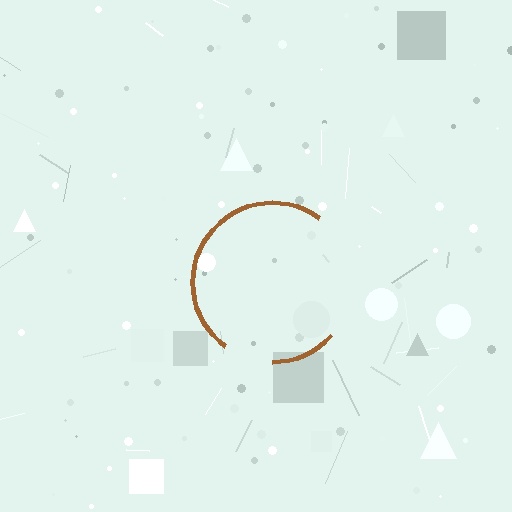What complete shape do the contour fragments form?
The contour fragments form a circle.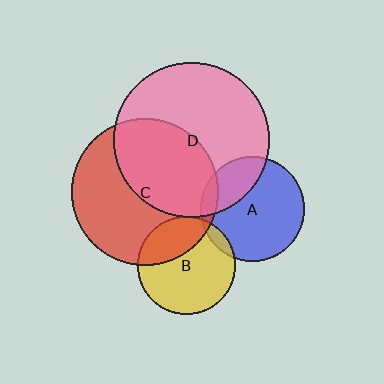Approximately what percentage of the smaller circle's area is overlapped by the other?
Approximately 5%.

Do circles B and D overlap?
Yes.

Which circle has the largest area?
Circle D (pink).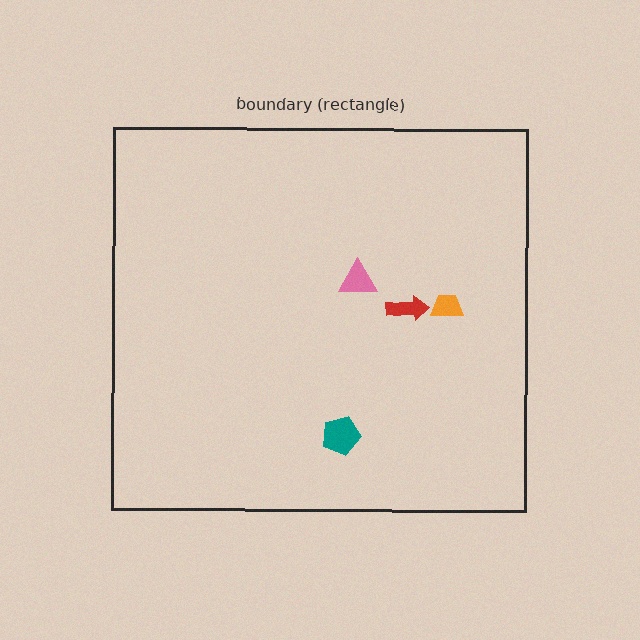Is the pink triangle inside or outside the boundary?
Inside.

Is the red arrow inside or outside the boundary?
Inside.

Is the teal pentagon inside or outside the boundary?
Inside.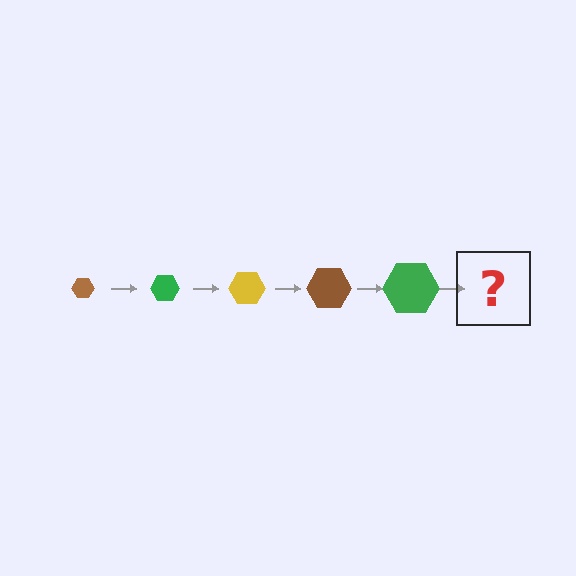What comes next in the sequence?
The next element should be a yellow hexagon, larger than the previous one.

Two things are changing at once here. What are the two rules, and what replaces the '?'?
The two rules are that the hexagon grows larger each step and the color cycles through brown, green, and yellow. The '?' should be a yellow hexagon, larger than the previous one.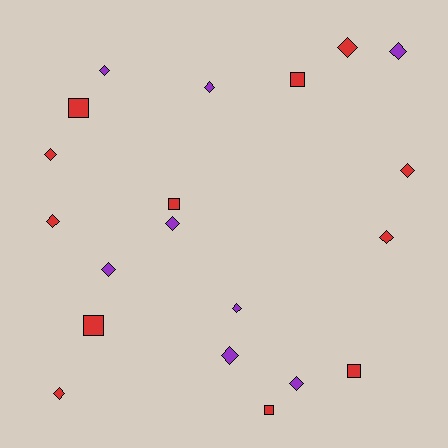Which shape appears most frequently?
Diamond, with 14 objects.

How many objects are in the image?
There are 20 objects.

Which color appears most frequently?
Red, with 12 objects.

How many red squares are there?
There are 6 red squares.